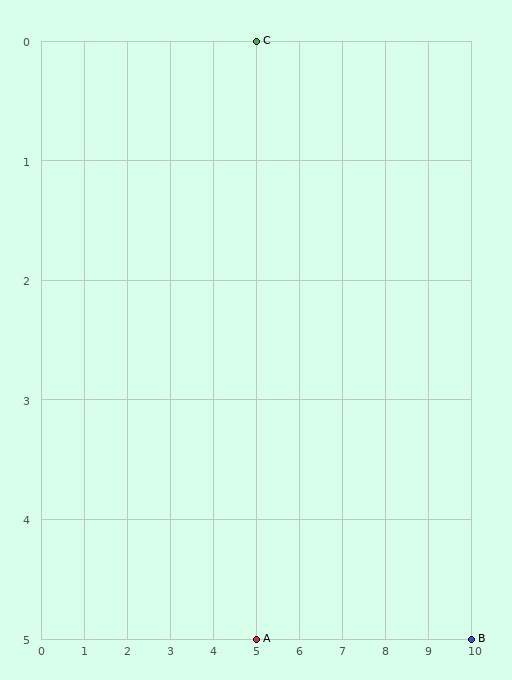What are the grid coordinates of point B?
Point B is at grid coordinates (10, 5).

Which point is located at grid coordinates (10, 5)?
Point B is at (10, 5).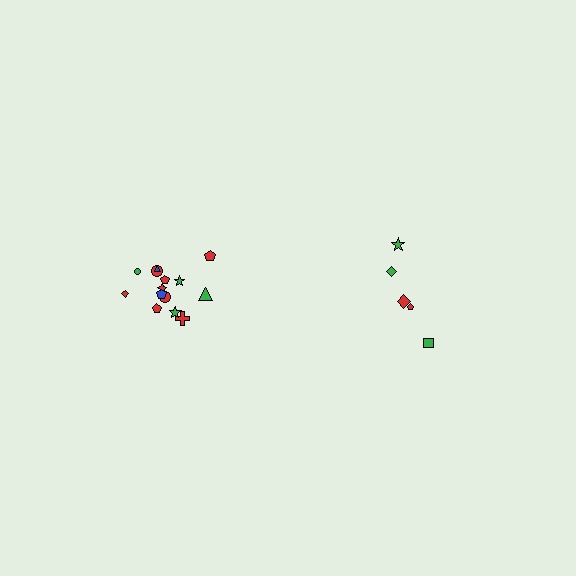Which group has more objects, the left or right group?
The left group.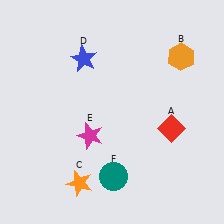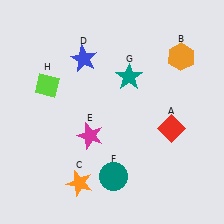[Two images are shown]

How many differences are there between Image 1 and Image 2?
There are 2 differences between the two images.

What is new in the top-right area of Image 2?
A teal star (G) was added in the top-right area of Image 2.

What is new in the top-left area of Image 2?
A lime diamond (H) was added in the top-left area of Image 2.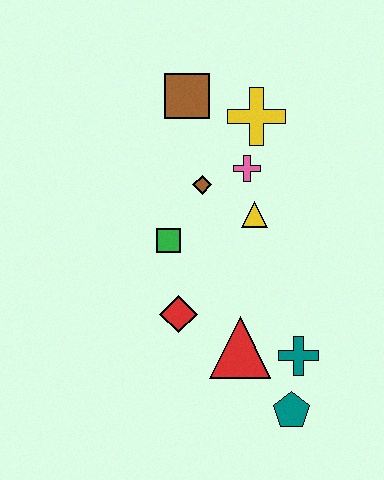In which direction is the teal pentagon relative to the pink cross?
The teal pentagon is below the pink cross.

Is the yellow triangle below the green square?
No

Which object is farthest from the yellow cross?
The teal pentagon is farthest from the yellow cross.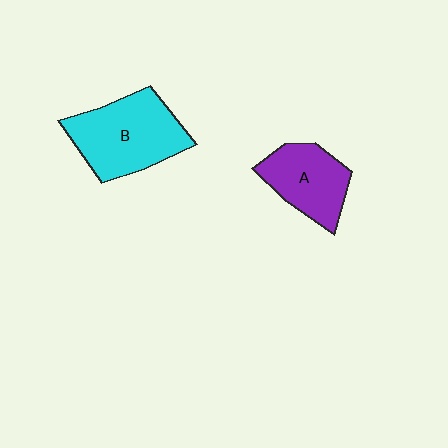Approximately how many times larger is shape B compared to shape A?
Approximately 1.4 times.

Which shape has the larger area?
Shape B (cyan).